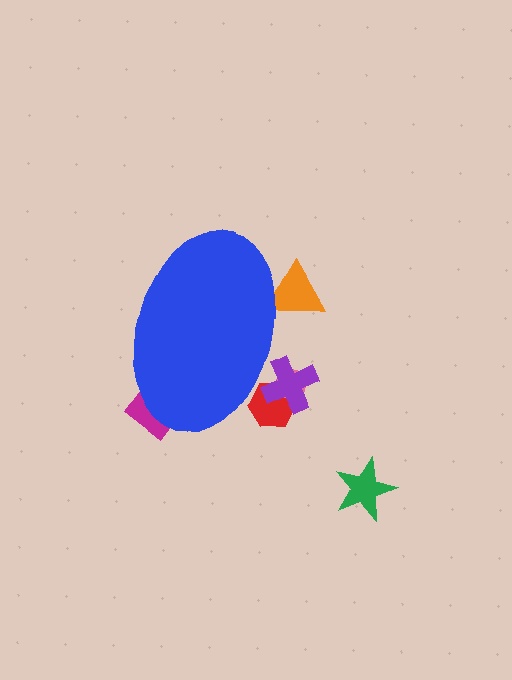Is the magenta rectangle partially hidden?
Yes, the magenta rectangle is partially hidden behind the blue ellipse.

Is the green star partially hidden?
No, the green star is fully visible.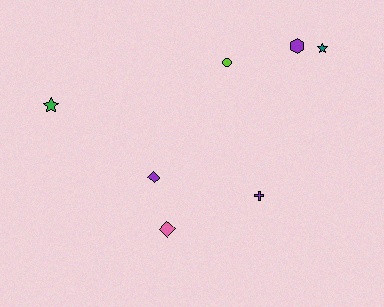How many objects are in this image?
There are 7 objects.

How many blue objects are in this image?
There are no blue objects.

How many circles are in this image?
There is 1 circle.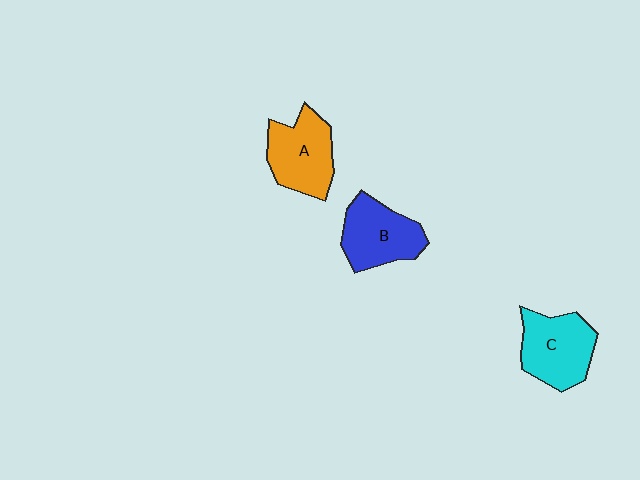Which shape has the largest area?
Shape C (cyan).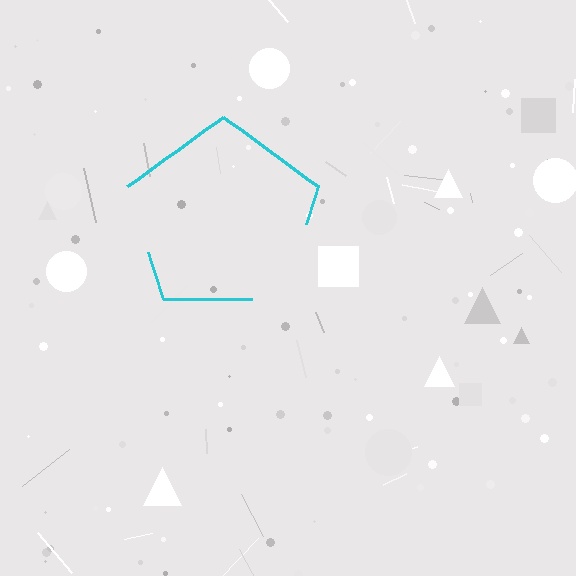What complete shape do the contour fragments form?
The contour fragments form a pentagon.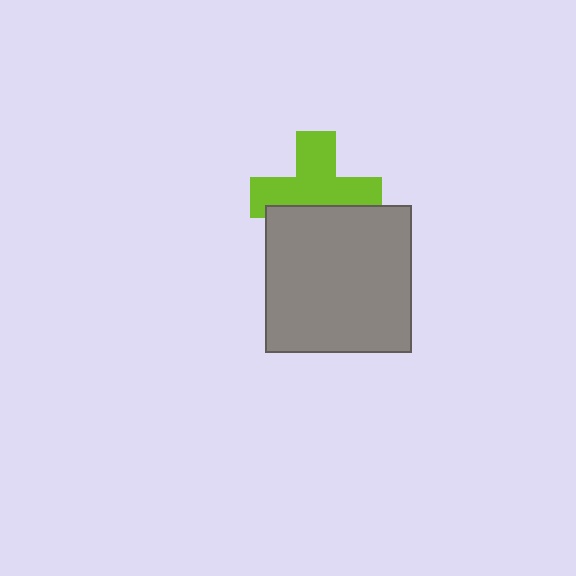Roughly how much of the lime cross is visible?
About half of it is visible (roughly 64%).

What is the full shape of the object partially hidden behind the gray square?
The partially hidden object is a lime cross.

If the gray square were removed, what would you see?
You would see the complete lime cross.